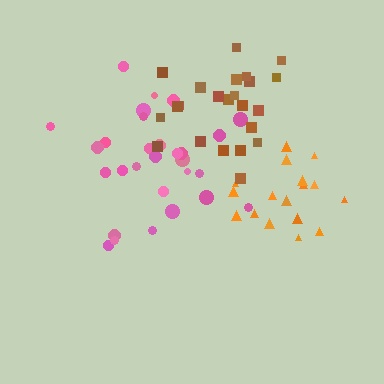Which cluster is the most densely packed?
Orange.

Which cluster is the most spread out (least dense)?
Pink.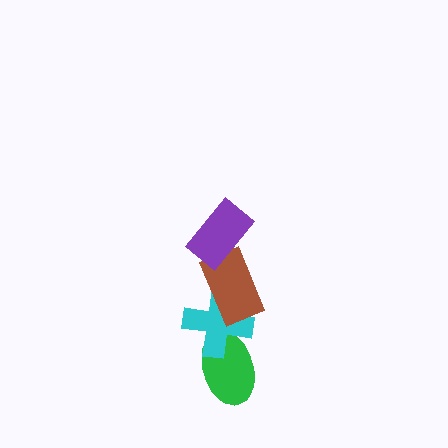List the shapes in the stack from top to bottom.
From top to bottom: the purple rectangle, the brown rectangle, the cyan cross, the green ellipse.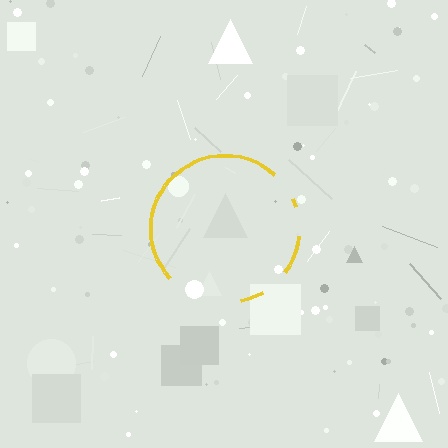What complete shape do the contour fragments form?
The contour fragments form a circle.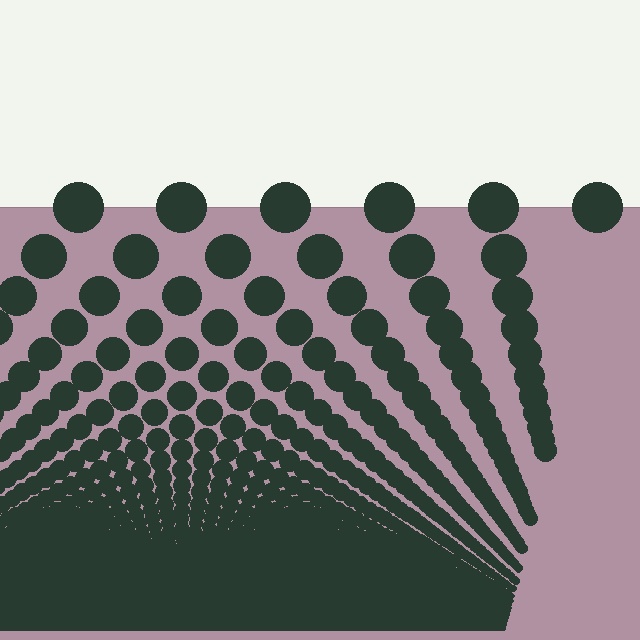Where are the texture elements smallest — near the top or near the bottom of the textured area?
Near the bottom.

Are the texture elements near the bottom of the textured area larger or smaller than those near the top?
Smaller. The gradient is inverted — elements near the bottom are smaller and denser.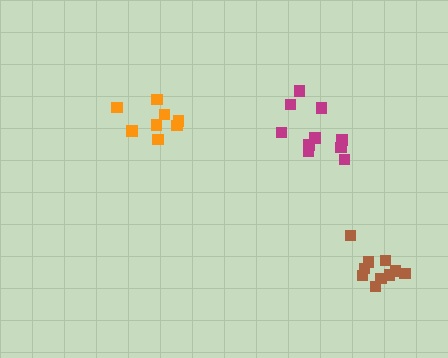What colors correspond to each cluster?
The clusters are colored: magenta, brown, orange.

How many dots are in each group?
Group 1: 10 dots, Group 2: 10 dots, Group 3: 8 dots (28 total).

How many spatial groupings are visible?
There are 3 spatial groupings.